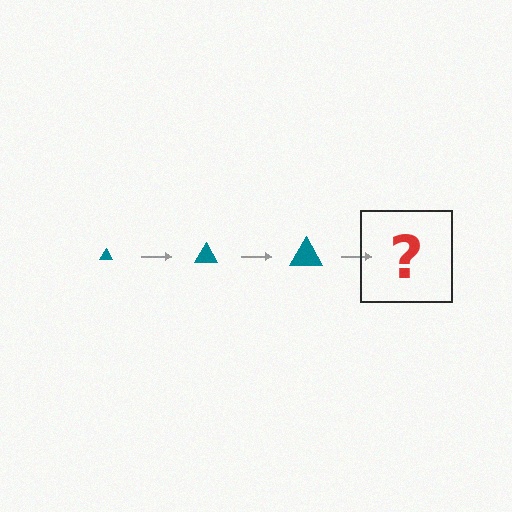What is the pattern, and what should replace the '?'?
The pattern is that the triangle gets progressively larger each step. The '?' should be a teal triangle, larger than the previous one.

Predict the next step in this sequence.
The next step is a teal triangle, larger than the previous one.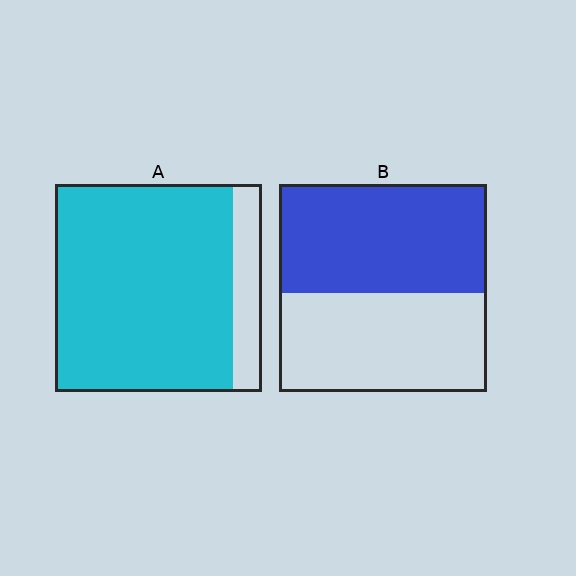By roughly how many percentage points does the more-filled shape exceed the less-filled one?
By roughly 35 percentage points (A over B).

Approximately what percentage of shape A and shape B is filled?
A is approximately 85% and B is approximately 50%.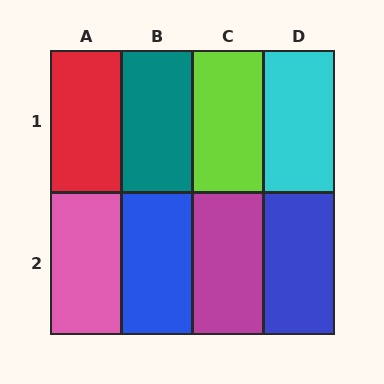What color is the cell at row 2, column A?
Pink.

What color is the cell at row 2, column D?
Blue.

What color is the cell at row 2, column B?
Blue.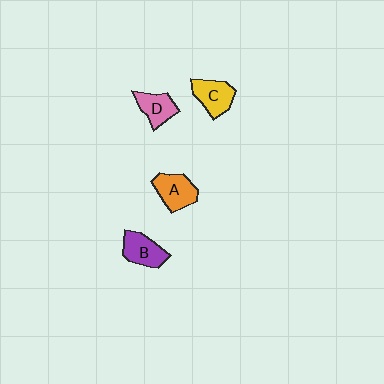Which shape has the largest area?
Shape A (orange).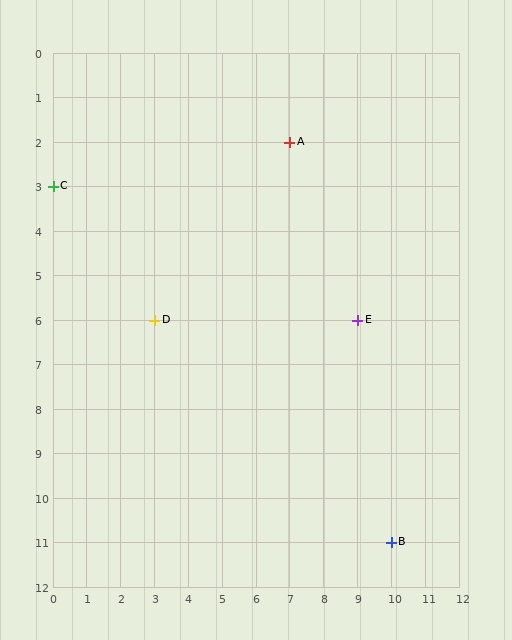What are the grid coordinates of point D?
Point D is at grid coordinates (3, 6).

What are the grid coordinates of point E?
Point E is at grid coordinates (9, 6).